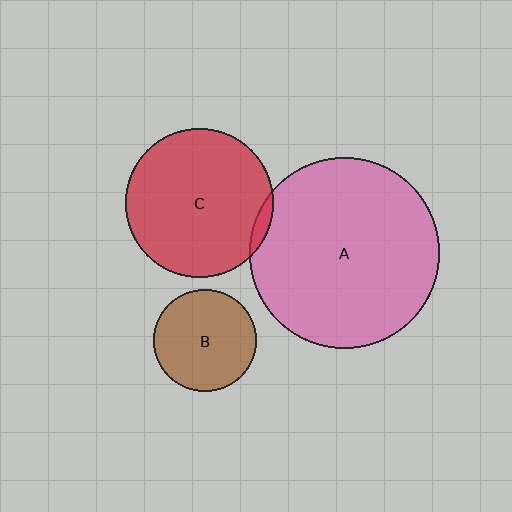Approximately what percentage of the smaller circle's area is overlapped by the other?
Approximately 5%.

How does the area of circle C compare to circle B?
Approximately 2.1 times.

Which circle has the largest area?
Circle A (pink).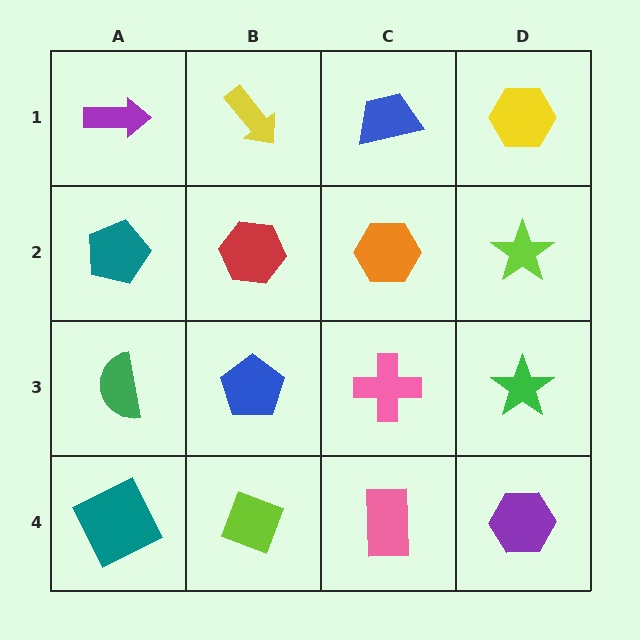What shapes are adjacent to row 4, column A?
A green semicircle (row 3, column A), a lime diamond (row 4, column B).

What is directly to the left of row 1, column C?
A yellow arrow.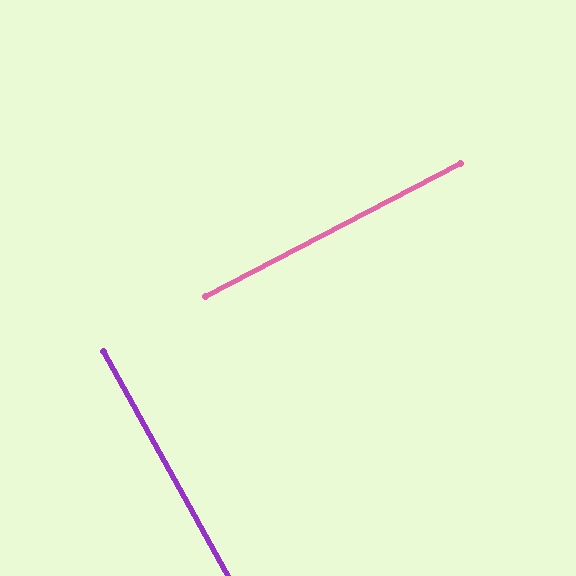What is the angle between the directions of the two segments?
Approximately 89 degrees.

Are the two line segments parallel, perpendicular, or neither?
Perpendicular — they meet at approximately 89°.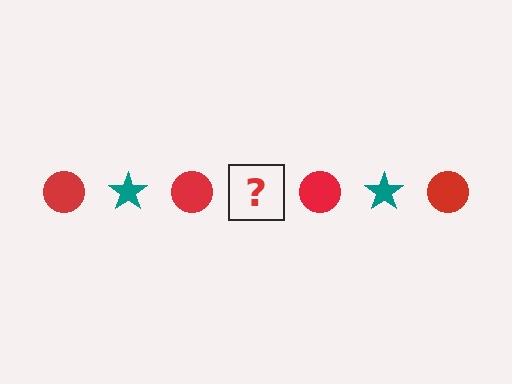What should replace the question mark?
The question mark should be replaced with a teal star.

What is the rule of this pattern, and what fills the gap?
The rule is that the pattern alternates between red circle and teal star. The gap should be filled with a teal star.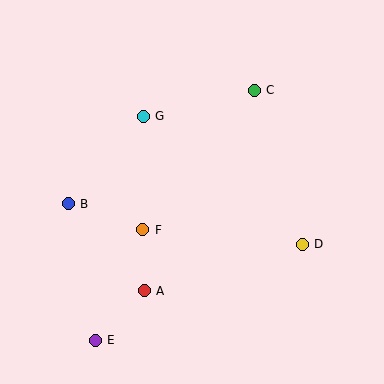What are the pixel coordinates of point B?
Point B is at (68, 204).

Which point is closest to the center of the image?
Point F at (143, 230) is closest to the center.